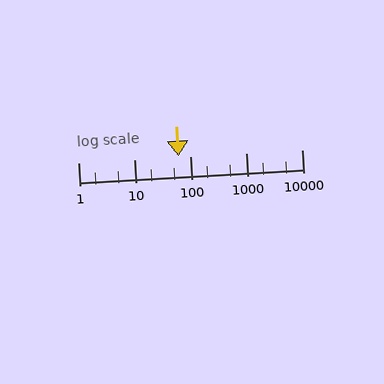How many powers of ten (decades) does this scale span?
The scale spans 4 decades, from 1 to 10000.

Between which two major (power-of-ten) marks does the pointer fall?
The pointer is between 10 and 100.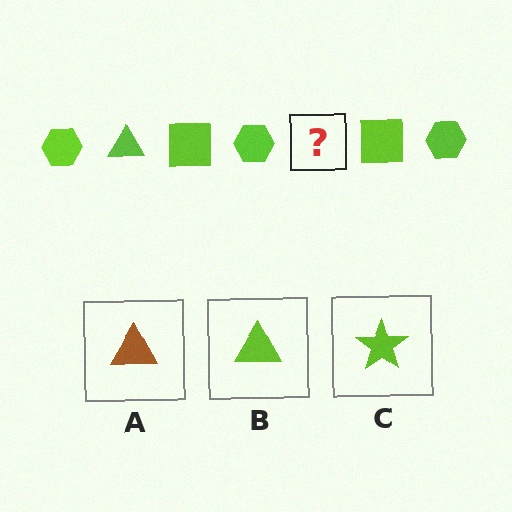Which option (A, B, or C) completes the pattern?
B.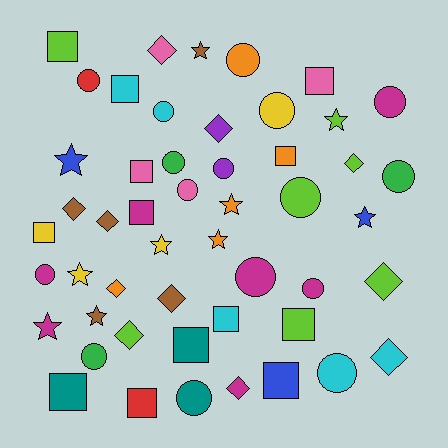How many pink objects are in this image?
There are 4 pink objects.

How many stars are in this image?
There are 10 stars.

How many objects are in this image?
There are 50 objects.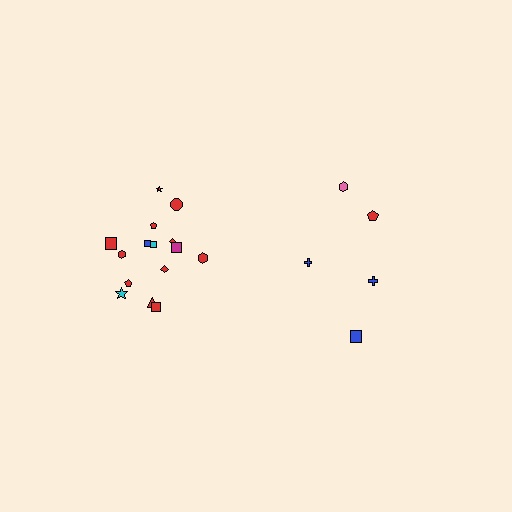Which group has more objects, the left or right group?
The left group.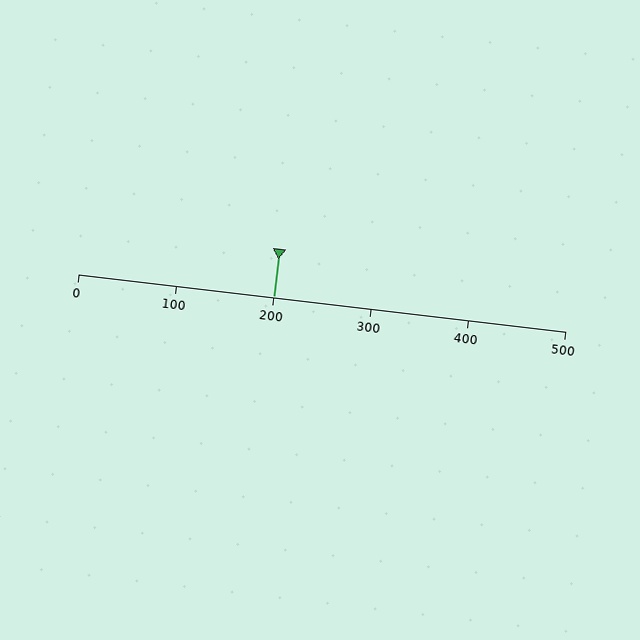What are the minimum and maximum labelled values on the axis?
The axis runs from 0 to 500.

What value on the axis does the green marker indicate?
The marker indicates approximately 200.